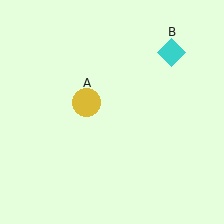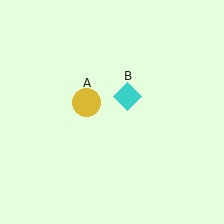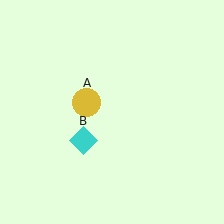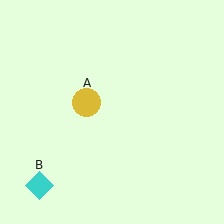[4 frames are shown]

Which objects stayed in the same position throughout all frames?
Yellow circle (object A) remained stationary.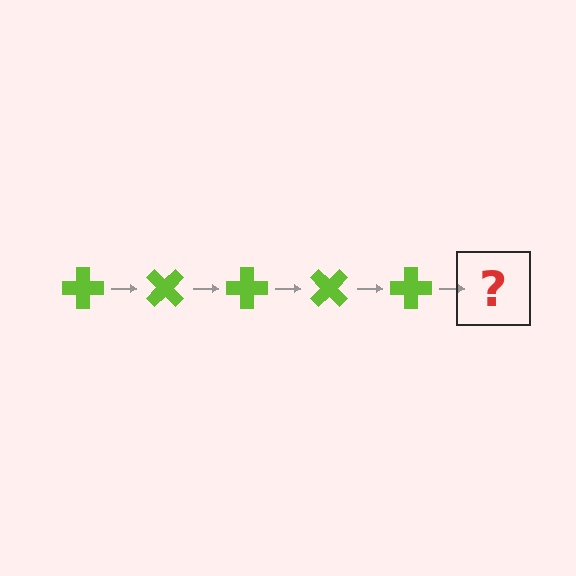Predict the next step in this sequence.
The next step is a lime cross rotated 225 degrees.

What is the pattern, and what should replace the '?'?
The pattern is that the cross rotates 45 degrees each step. The '?' should be a lime cross rotated 225 degrees.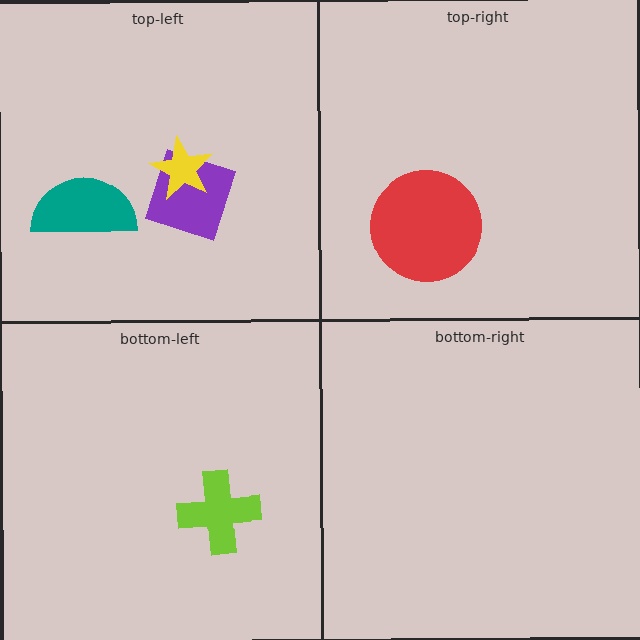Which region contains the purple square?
The top-left region.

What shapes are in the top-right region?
The red circle.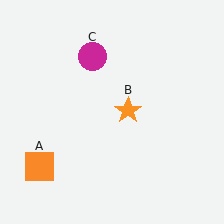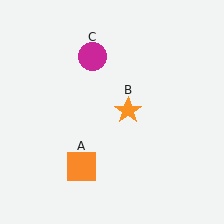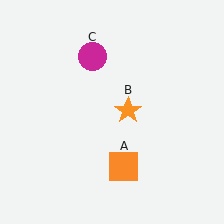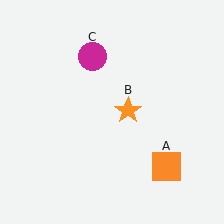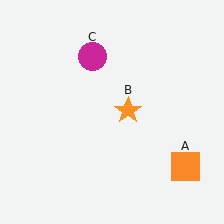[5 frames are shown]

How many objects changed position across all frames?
1 object changed position: orange square (object A).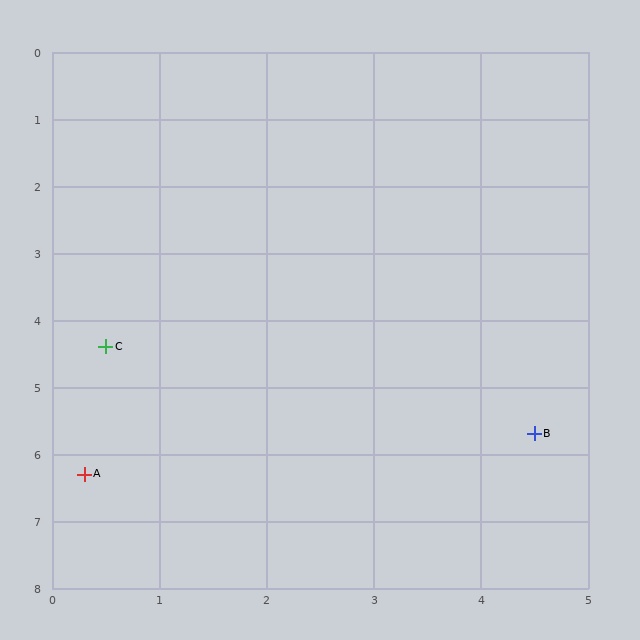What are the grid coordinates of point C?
Point C is at approximately (0.5, 4.4).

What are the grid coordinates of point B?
Point B is at approximately (4.5, 5.7).